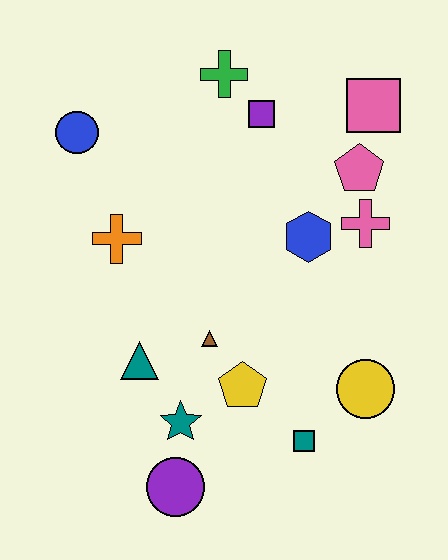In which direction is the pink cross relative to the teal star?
The pink cross is above the teal star.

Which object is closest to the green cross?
The purple square is closest to the green cross.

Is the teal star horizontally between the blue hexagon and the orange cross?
Yes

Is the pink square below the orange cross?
No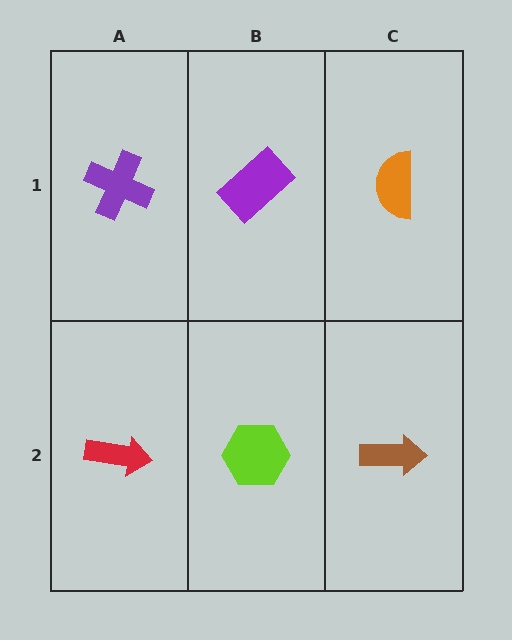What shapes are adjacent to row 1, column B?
A lime hexagon (row 2, column B), a purple cross (row 1, column A), an orange semicircle (row 1, column C).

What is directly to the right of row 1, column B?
An orange semicircle.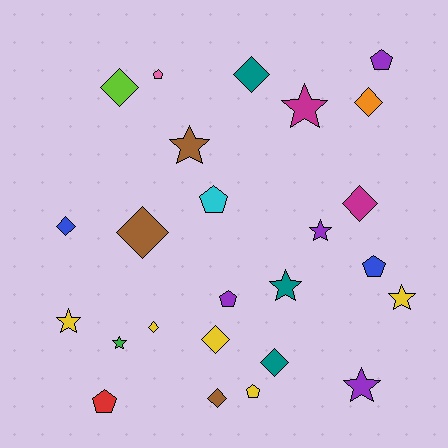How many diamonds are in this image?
There are 10 diamonds.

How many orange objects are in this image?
There is 1 orange object.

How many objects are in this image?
There are 25 objects.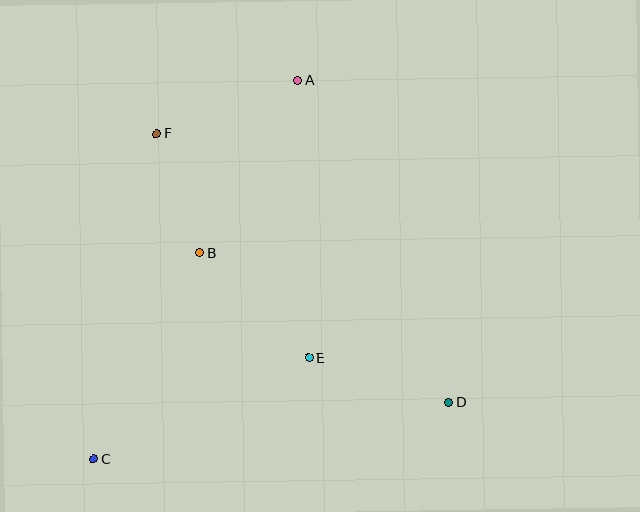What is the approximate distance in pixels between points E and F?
The distance between E and F is approximately 271 pixels.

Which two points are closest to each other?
Points B and F are closest to each other.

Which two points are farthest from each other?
Points A and C are farthest from each other.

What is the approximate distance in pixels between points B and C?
The distance between B and C is approximately 232 pixels.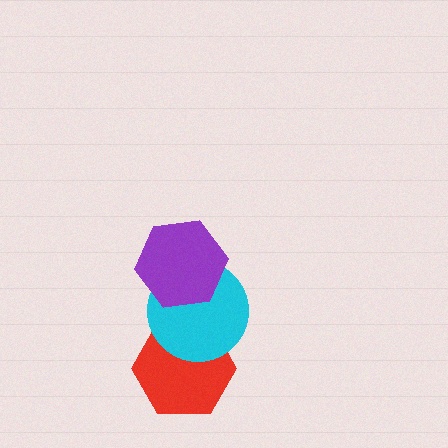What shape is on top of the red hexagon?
The cyan circle is on top of the red hexagon.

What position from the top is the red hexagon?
The red hexagon is 3rd from the top.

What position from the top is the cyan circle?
The cyan circle is 2nd from the top.